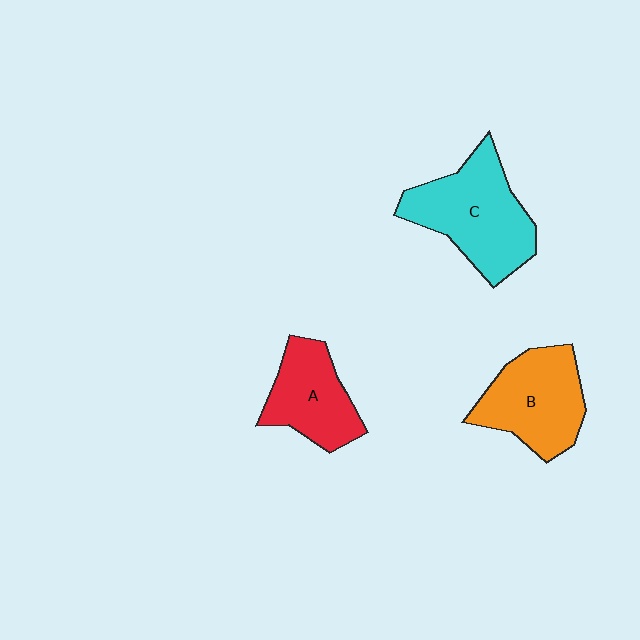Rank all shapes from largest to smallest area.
From largest to smallest: C (cyan), B (orange), A (red).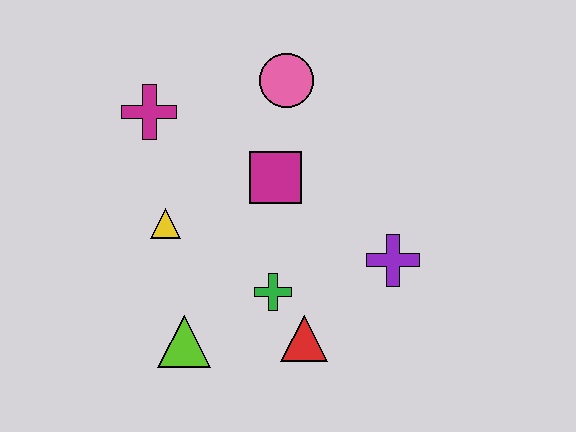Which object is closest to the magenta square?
The pink circle is closest to the magenta square.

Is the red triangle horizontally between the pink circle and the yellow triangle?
No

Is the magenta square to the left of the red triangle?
Yes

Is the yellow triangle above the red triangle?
Yes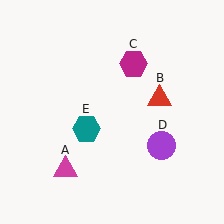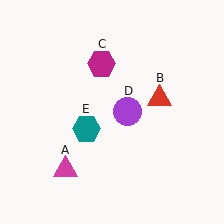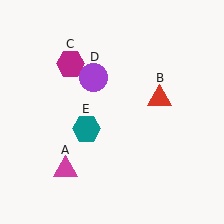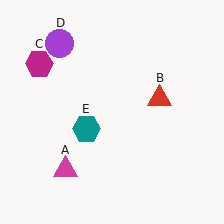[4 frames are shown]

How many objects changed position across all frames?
2 objects changed position: magenta hexagon (object C), purple circle (object D).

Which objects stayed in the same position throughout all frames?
Magenta triangle (object A) and red triangle (object B) and teal hexagon (object E) remained stationary.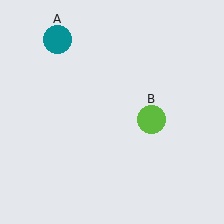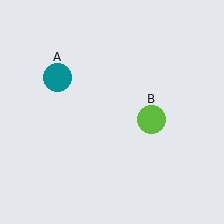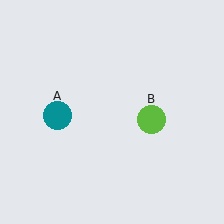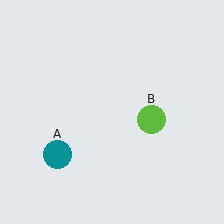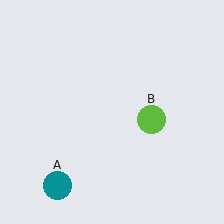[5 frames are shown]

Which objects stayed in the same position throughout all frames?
Lime circle (object B) remained stationary.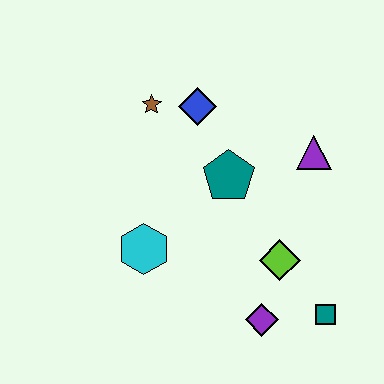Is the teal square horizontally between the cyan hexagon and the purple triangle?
No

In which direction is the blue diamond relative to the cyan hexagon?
The blue diamond is above the cyan hexagon.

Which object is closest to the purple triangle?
The teal pentagon is closest to the purple triangle.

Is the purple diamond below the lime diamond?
Yes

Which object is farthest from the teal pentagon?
The teal square is farthest from the teal pentagon.